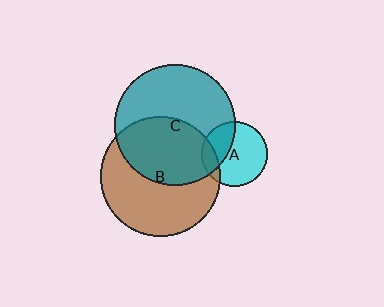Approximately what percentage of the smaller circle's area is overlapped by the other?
Approximately 15%.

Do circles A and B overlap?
Yes.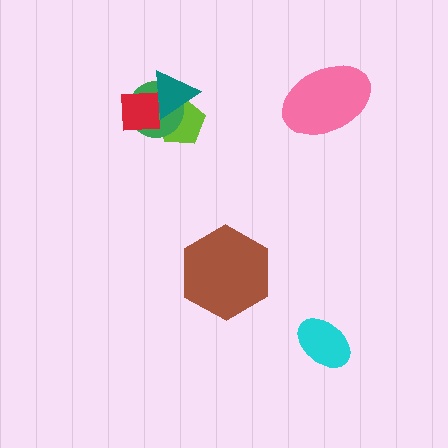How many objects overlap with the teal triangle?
3 objects overlap with the teal triangle.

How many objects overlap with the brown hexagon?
0 objects overlap with the brown hexagon.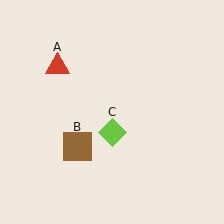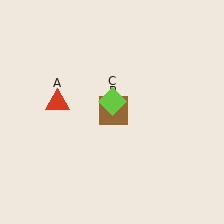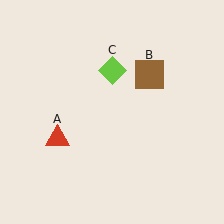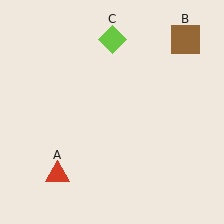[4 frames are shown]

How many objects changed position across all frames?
3 objects changed position: red triangle (object A), brown square (object B), lime diamond (object C).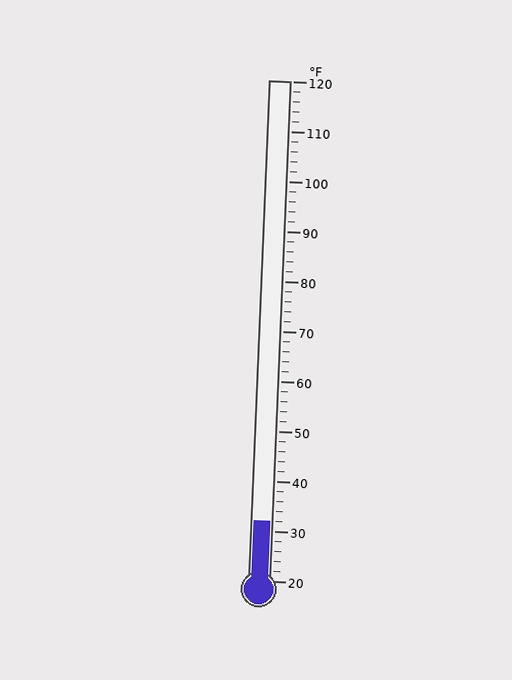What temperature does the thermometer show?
The thermometer shows approximately 32°F.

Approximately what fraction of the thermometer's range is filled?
The thermometer is filled to approximately 10% of its range.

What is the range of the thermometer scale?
The thermometer scale ranges from 20°F to 120°F.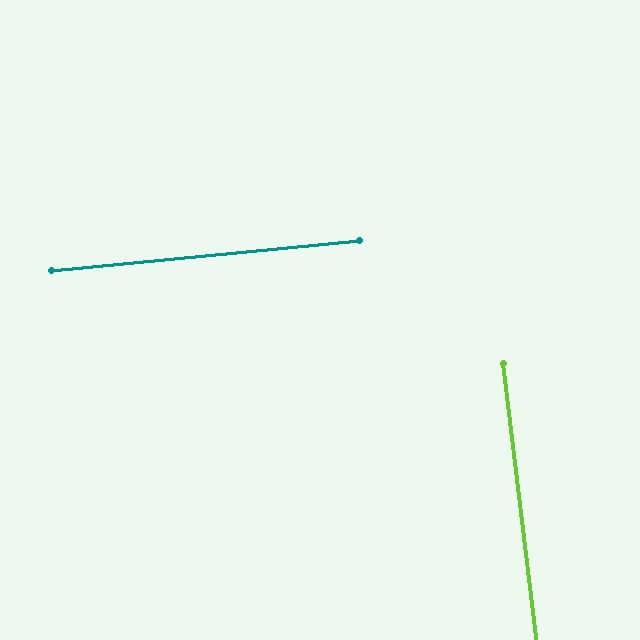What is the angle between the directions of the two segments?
Approximately 89 degrees.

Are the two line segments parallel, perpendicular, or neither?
Perpendicular — they meet at approximately 89°.